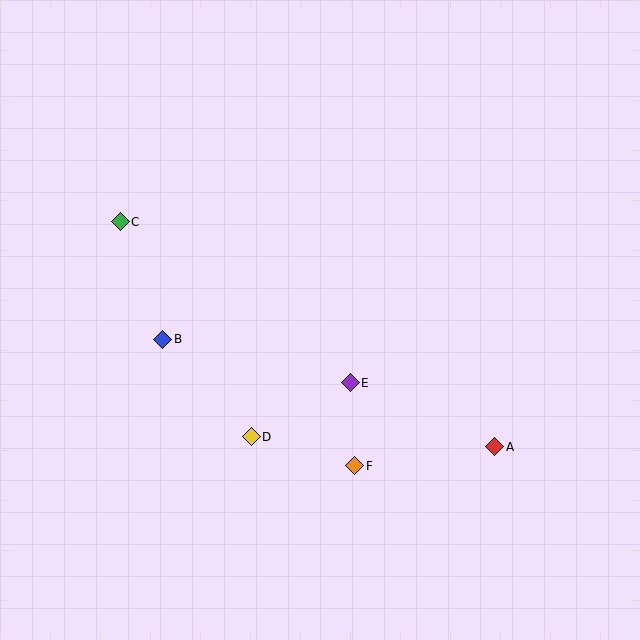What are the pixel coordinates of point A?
Point A is at (495, 447).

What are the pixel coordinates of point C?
Point C is at (120, 222).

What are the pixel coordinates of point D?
Point D is at (251, 437).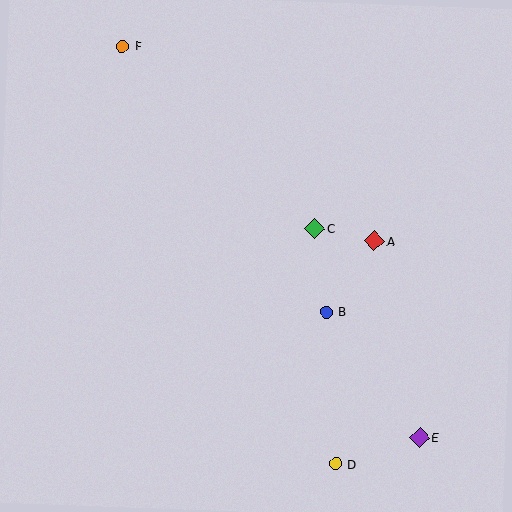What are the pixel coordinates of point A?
Point A is at (374, 241).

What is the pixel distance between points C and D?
The distance between C and D is 236 pixels.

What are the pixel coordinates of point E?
Point E is at (420, 438).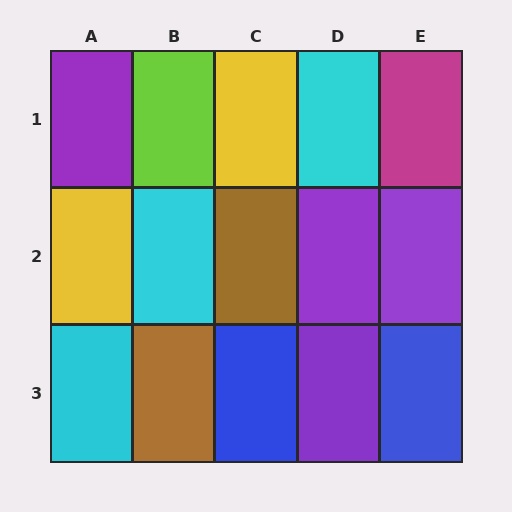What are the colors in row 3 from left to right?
Cyan, brown, blue, purple, blue.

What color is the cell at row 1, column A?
Purple.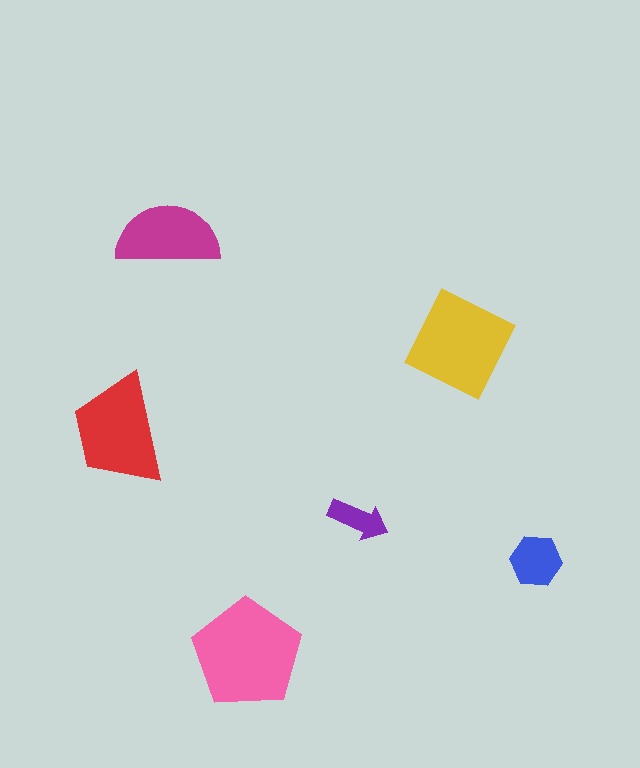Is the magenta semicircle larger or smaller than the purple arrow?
Larger.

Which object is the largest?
The pink pentagon.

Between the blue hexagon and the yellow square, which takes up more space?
The yellow square.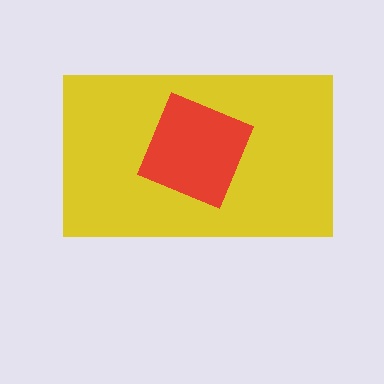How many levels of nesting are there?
2.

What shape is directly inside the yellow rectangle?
The red square.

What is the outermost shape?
The yellow rectangle.